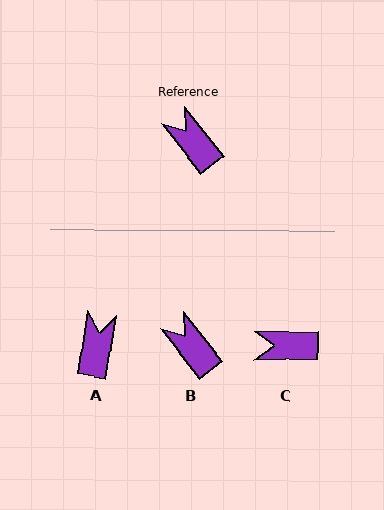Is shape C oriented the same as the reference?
No, it is off by about 53 degrees.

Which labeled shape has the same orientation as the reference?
B.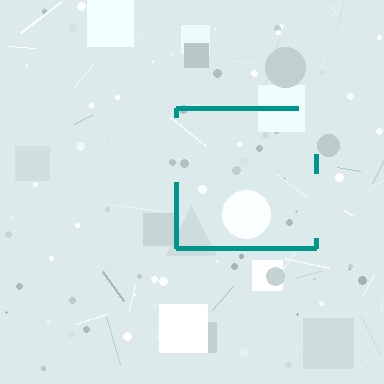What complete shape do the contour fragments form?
The contour fragments form a square.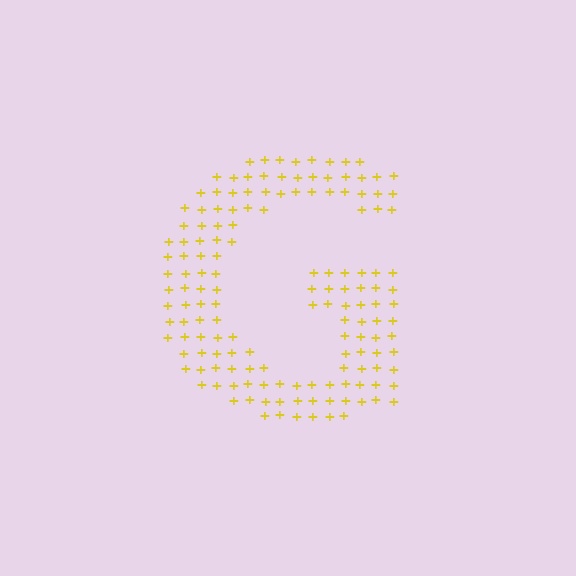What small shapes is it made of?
It is made of small plus signs.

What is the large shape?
The large shape is the letter G.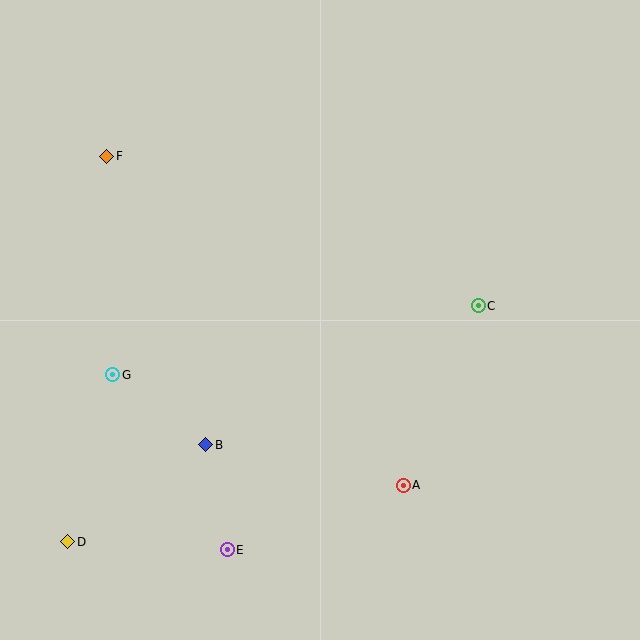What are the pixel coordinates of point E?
Point E is at (227, 550).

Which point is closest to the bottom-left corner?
Point D is closest to the bottom-left corner.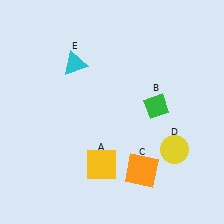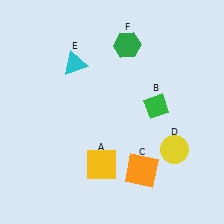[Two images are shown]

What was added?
A green hexagon (F) was added in Image 2.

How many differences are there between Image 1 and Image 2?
There is 1 difference between the two images.